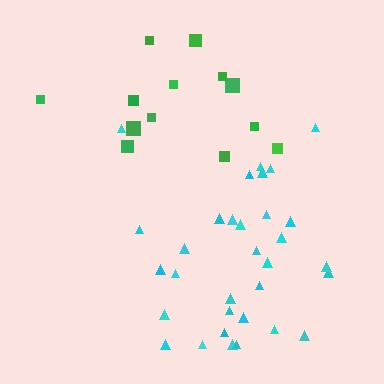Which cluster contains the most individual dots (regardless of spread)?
Cyan (32).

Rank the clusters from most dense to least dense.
cyan, green.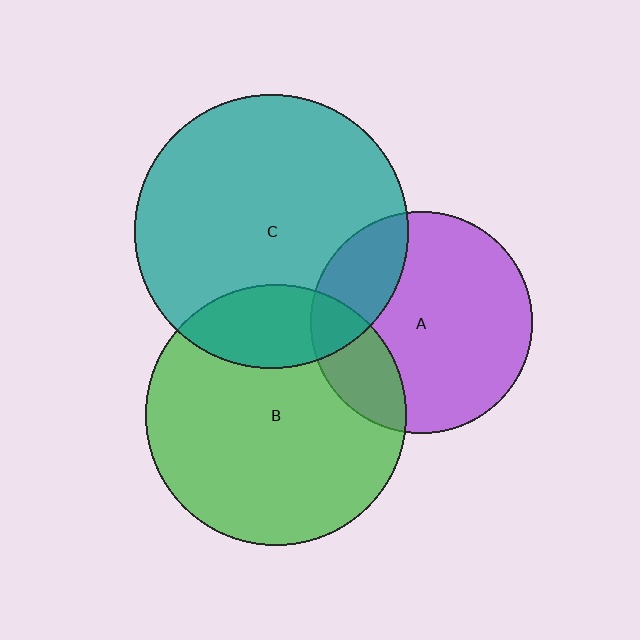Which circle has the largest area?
Circle C (teal).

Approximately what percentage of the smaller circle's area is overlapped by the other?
Approximately 25%.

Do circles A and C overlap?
Yes.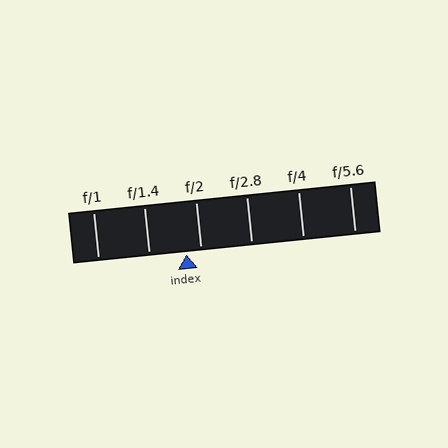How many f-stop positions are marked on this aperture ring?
There are 6 f-stop positions marked.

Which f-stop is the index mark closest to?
The index mark is closest to f/2.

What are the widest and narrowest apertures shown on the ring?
The widest aperture shown is f/1 and the narrowest is f/5.6.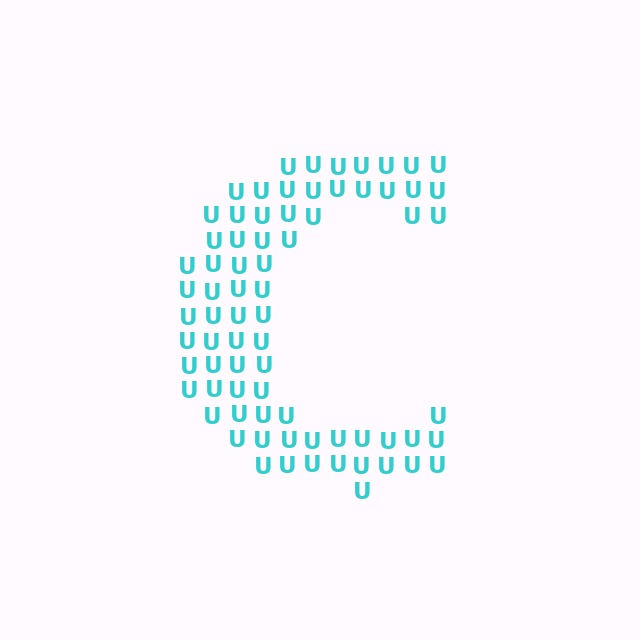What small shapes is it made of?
It is made of small letter U's.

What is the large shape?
The large shape is the letter C.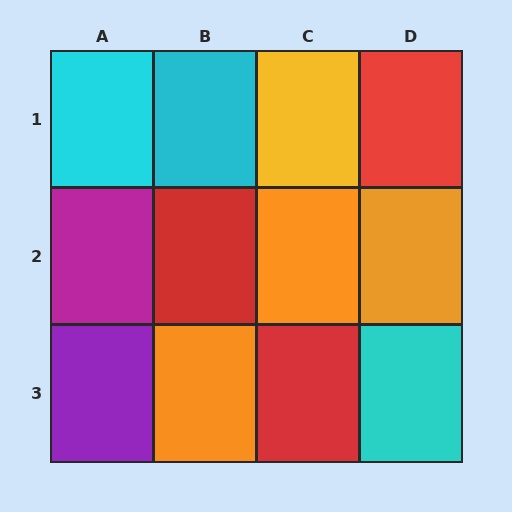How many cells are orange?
3 cells are orange.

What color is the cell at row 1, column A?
Cyan.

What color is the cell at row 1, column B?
Cyan.